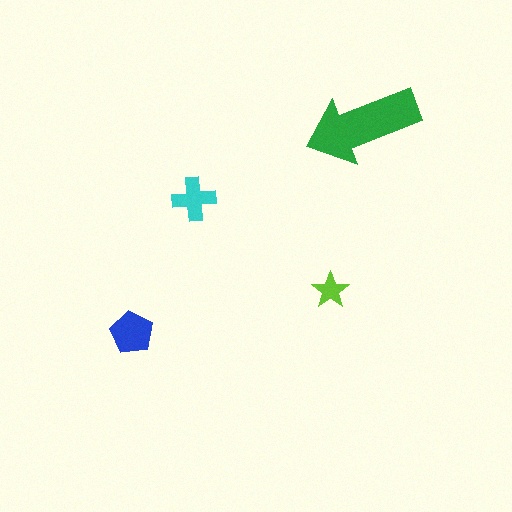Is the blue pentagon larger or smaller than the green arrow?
Smaller.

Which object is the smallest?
The lime star.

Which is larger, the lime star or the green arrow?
The green arrow.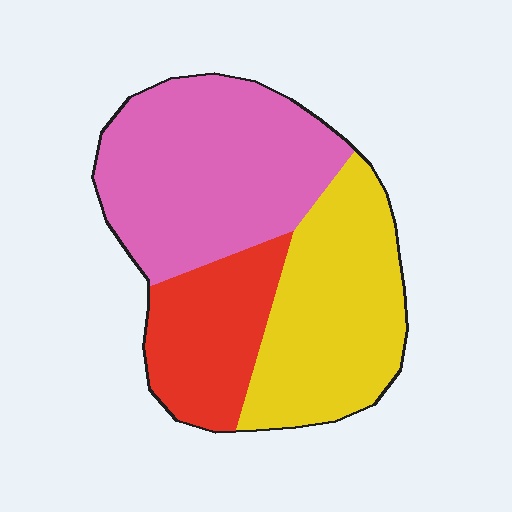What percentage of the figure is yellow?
Yellow covers around 35% of the figure.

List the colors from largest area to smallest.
From largest to smallest: pink, yellow, red.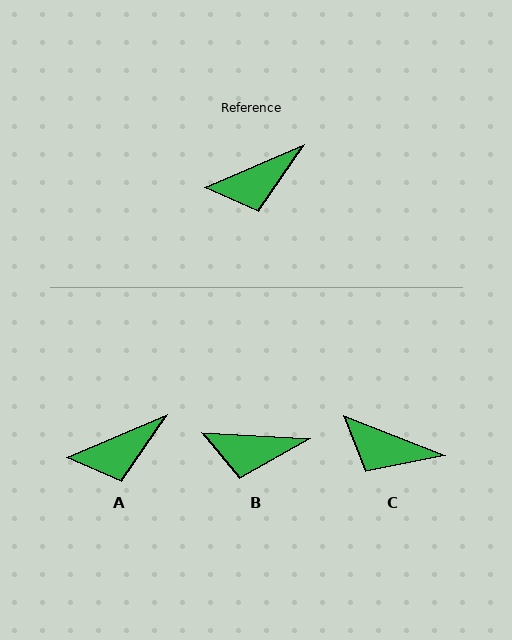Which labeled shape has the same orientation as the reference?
A.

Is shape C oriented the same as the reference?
No, it is off by about 45 degrees.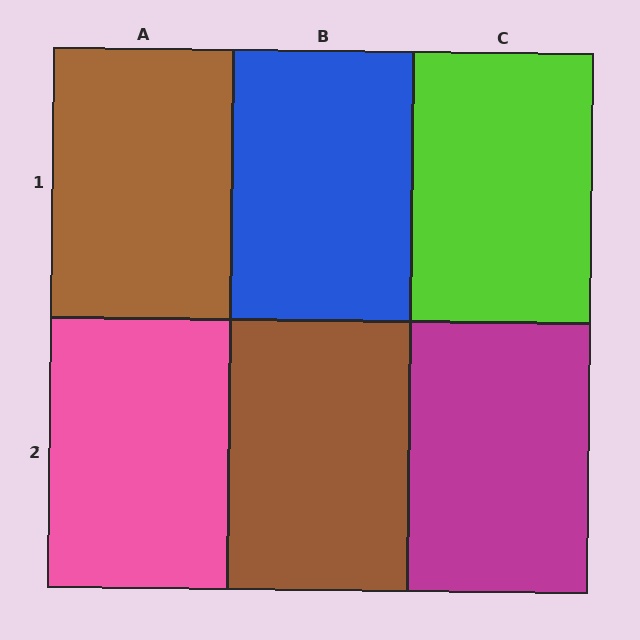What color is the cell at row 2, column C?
Magenta.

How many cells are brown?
2 cells are brown.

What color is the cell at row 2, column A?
Pink.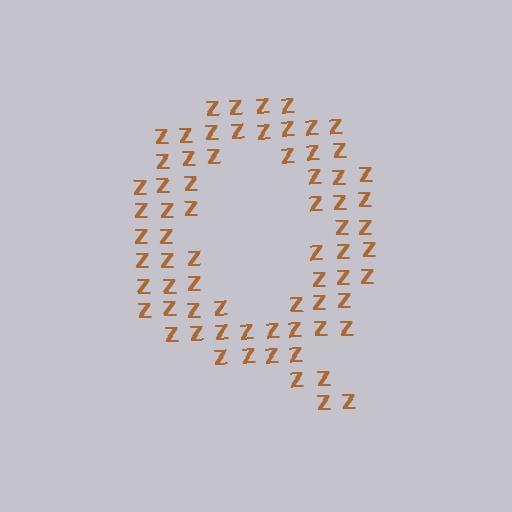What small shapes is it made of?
It is made of small letter Z's.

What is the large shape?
The large shape is the letter Q.